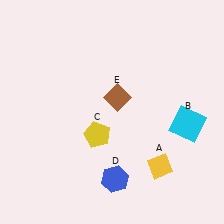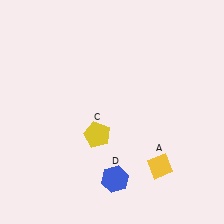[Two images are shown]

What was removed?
The brown diamond (E), the cyan square (B) were removed in Image 2.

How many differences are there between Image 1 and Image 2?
There are 2 differences between the two images.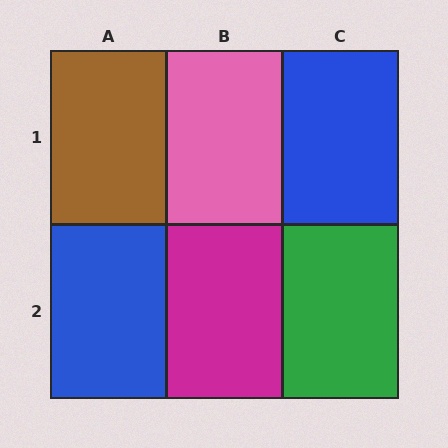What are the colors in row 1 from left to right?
Brown, pink, blue.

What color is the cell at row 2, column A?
Blue.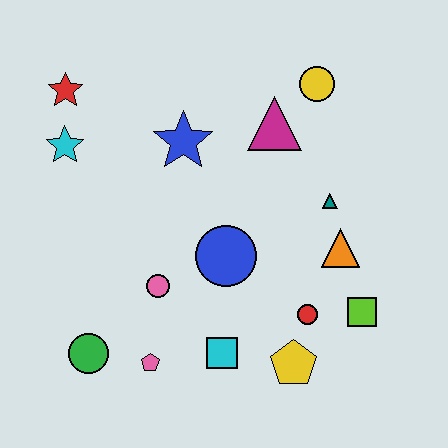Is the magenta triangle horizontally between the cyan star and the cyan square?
No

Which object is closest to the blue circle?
The pink circle is closest to the blue circle.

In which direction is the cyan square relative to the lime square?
The cyan square is to the left of the lime square.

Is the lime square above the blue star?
No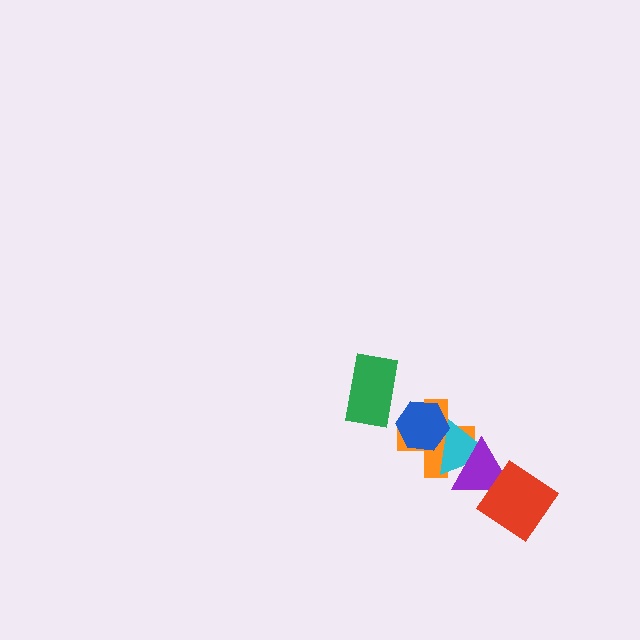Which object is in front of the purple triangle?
The red diamond is in front of the purple triangle.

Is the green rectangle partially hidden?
No, no other shape covers it.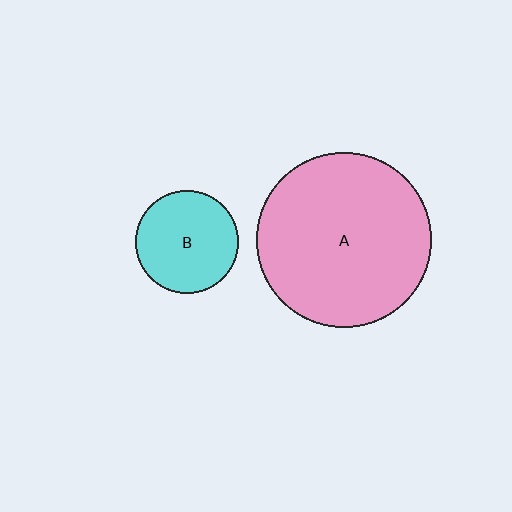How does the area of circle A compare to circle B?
Approximately 2.9 times.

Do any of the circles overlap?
No, none of the circles overlap.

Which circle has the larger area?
Circle A (pink).